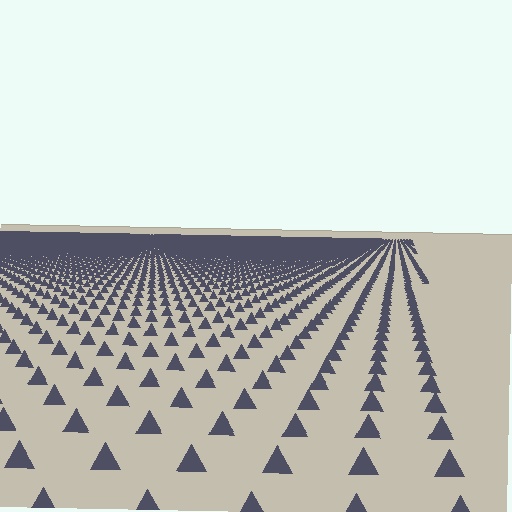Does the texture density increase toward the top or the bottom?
Density increases toward the top.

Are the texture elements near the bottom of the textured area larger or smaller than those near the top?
Larger. Near the bottom, elements are closer to the viewer and appear at a bigger on-screen size.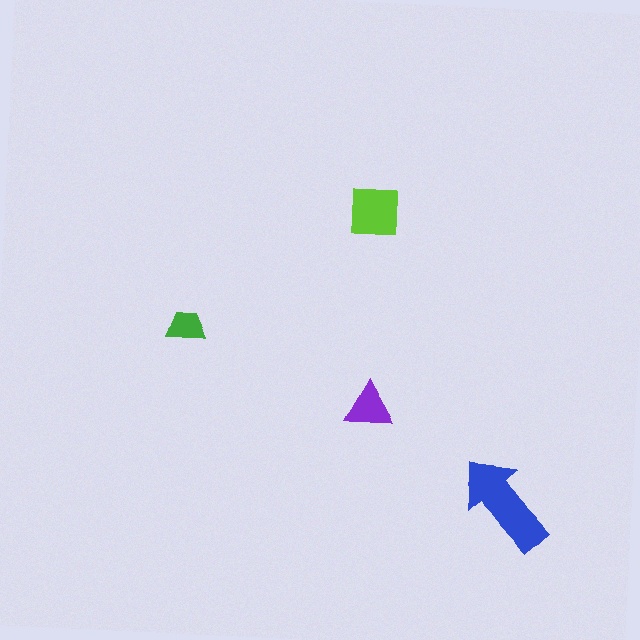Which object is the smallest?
The green trapezoid.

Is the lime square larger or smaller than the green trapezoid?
Larger.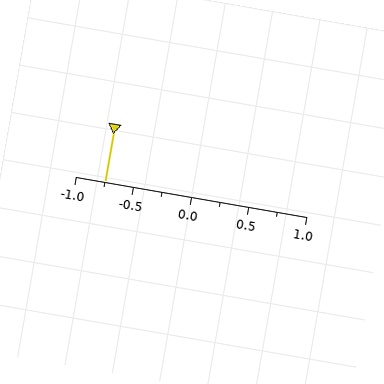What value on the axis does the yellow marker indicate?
The marker indicates approximately -0.75.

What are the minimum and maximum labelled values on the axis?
The axis runs from -1.0 to 1.0.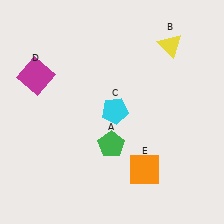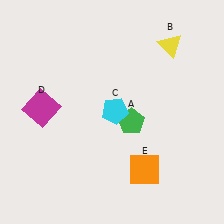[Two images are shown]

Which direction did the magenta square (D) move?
The magenta square (D) moved down.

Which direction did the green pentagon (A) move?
The green pentagon (A) moved up.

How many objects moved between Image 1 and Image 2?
2 objects moved between the two images.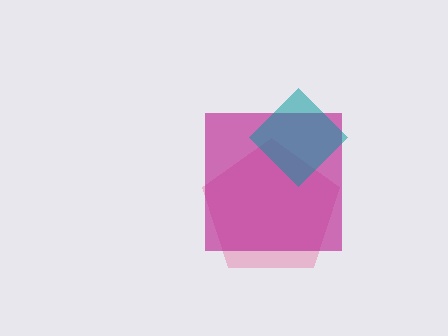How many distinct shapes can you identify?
There are 3 distinct shapes: a pink pentagon, a magenta square, a teal diamond.